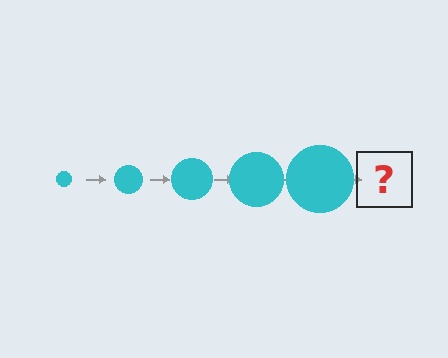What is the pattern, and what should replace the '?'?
The pattern is that the circle gets progressively larger each step. The '?' should be a cyan circle, larger than the previous one.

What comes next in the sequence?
The next element should be a cyan circle, larger than the previous one.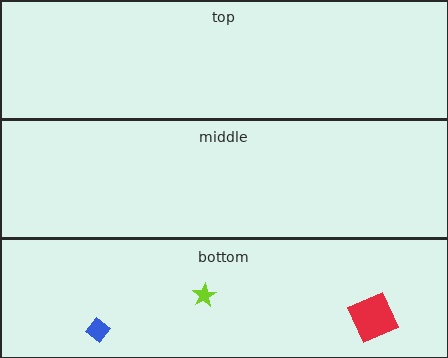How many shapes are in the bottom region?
3.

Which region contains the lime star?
The bottom region.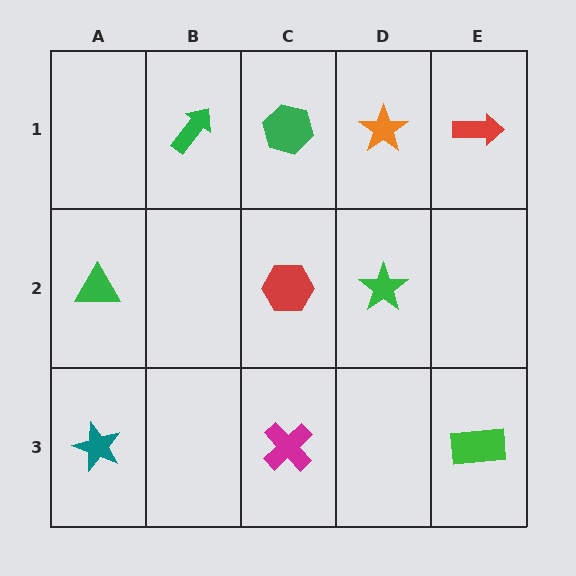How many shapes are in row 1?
4 shapes.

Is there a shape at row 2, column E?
No, that cell is empty.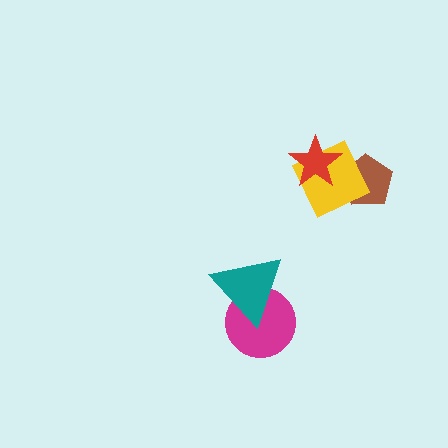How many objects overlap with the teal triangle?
1 object overlaps with the teal triangle.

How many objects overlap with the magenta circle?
1 object overlaps with the magenta circle.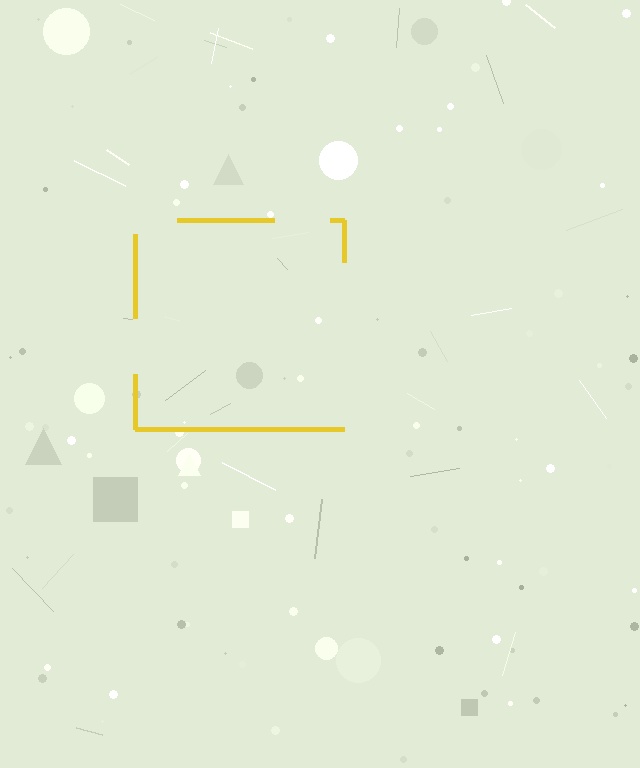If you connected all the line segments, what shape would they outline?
They would outline a square.